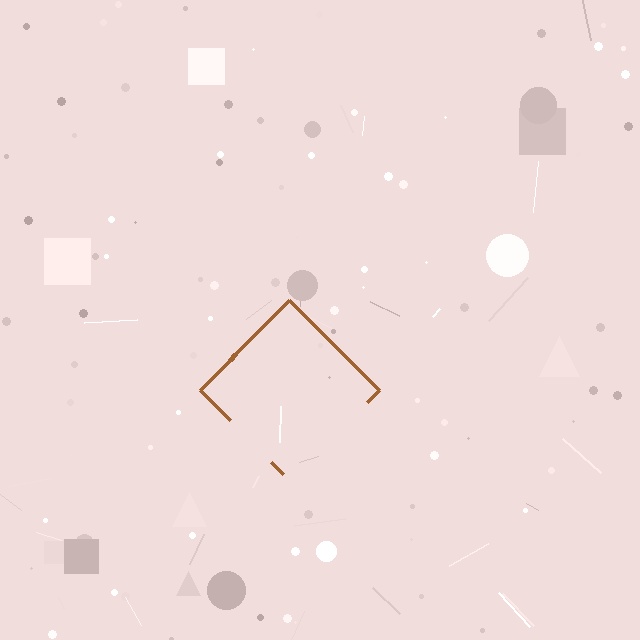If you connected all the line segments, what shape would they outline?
They would outline a diamond.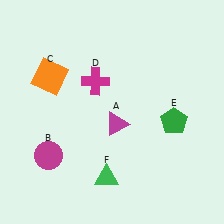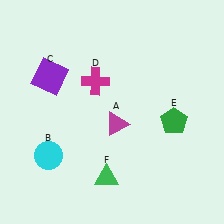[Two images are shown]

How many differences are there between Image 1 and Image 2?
There are 2 differences between the two images.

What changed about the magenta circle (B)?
In Image 1, B is magenta. In Image 2, it changed to cyan.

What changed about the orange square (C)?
In Image 1, C is orange. In Image 2, it changed to purple.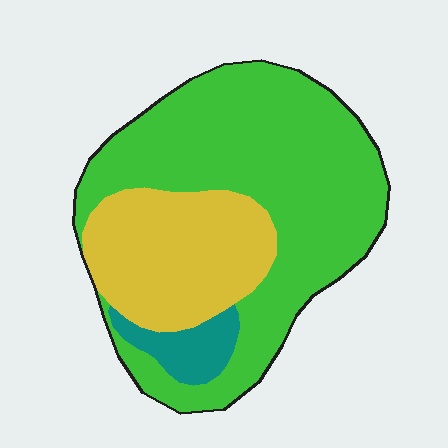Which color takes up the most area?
Green, at roughly 65%.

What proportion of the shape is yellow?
Yellow covers roughly 30% of the shape.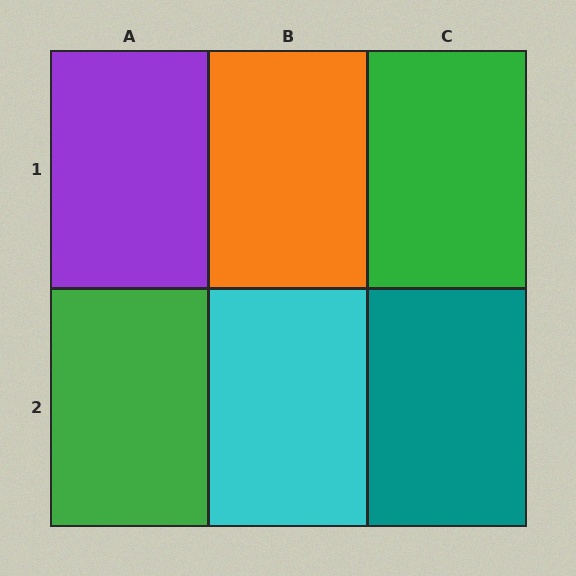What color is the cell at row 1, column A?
Purple.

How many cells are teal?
1 cell is teal.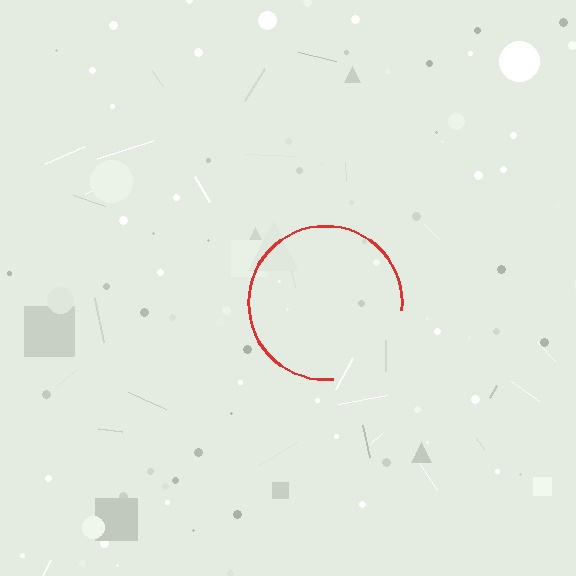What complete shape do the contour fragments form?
The contour fragments form a circle.